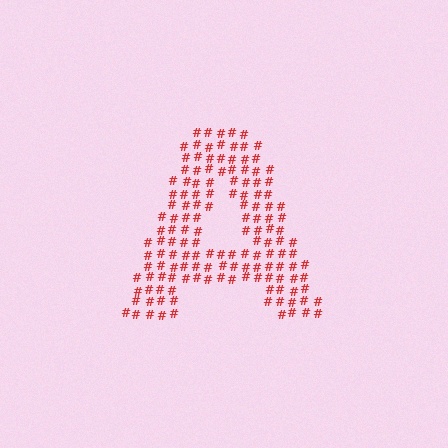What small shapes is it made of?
It is made of small hash symbols.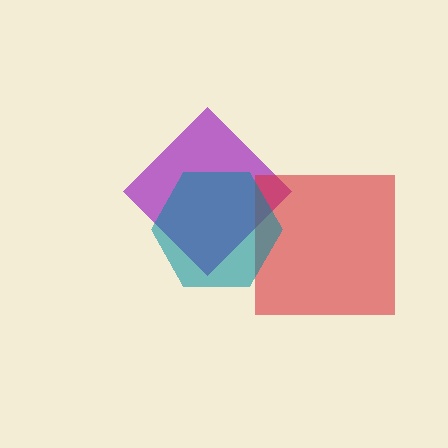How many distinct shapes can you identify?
There are 3 distinct shapes: a purple diamond, a red square, a teal hexagon.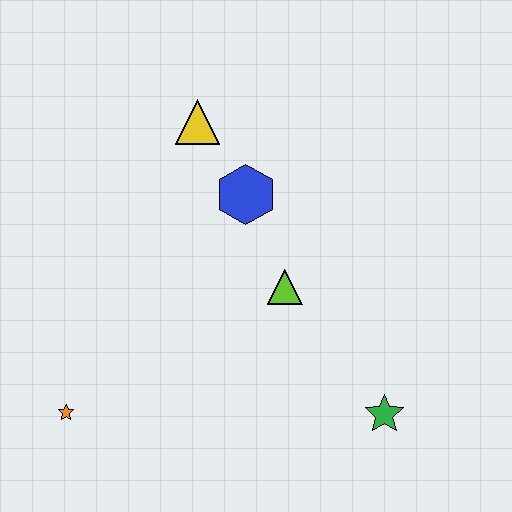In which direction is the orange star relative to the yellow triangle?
The orange star is below the yellow triangle.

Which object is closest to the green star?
The lime triangle is closest to the green star.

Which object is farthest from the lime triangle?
The orange star is farthest from the lime triangle.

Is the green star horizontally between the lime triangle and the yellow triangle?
No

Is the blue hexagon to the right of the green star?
No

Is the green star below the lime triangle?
Yes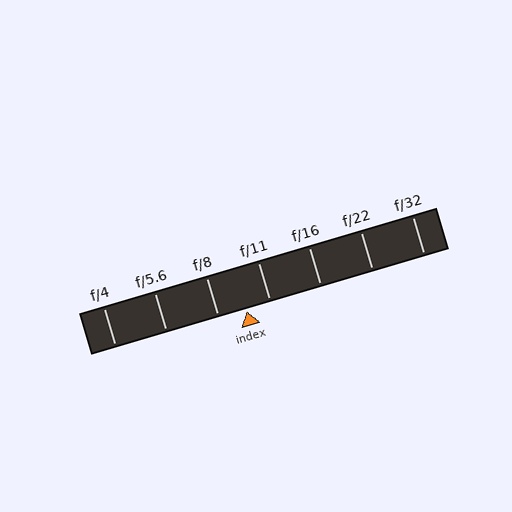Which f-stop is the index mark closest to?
The index mark is closest to f/11.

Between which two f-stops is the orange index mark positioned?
The index mark is between f/8 and f/11.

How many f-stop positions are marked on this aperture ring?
There are 7 f-stop positions marked.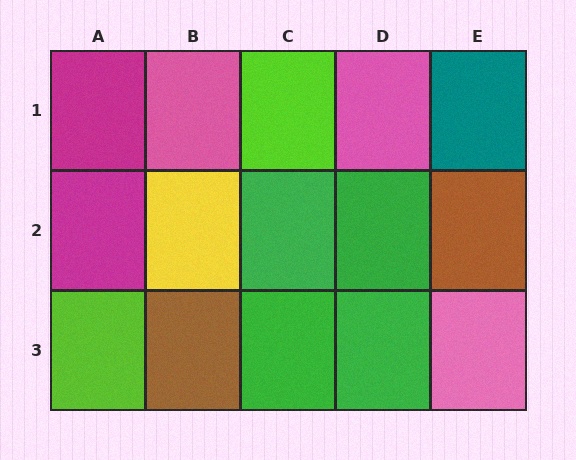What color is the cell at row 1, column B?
Pink.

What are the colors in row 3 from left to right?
Lime, brown, green, green, pink.